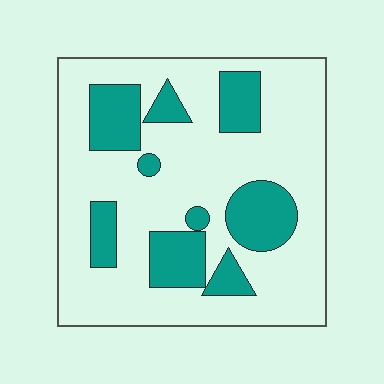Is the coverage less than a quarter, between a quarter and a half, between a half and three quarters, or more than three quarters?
Between a quarter and a half.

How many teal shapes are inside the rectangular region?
9.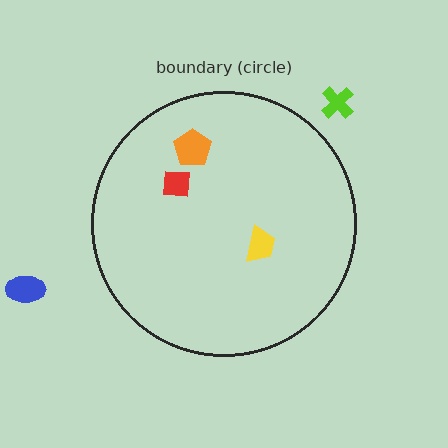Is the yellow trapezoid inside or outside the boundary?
Inside.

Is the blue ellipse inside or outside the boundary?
Outside.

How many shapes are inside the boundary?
3 inside, 2 outside.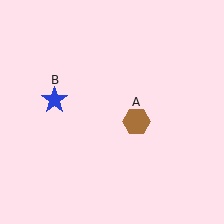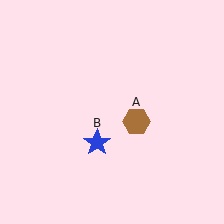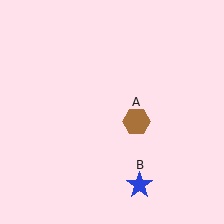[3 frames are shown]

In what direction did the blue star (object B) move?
The blue star (object B) moved down and to the right.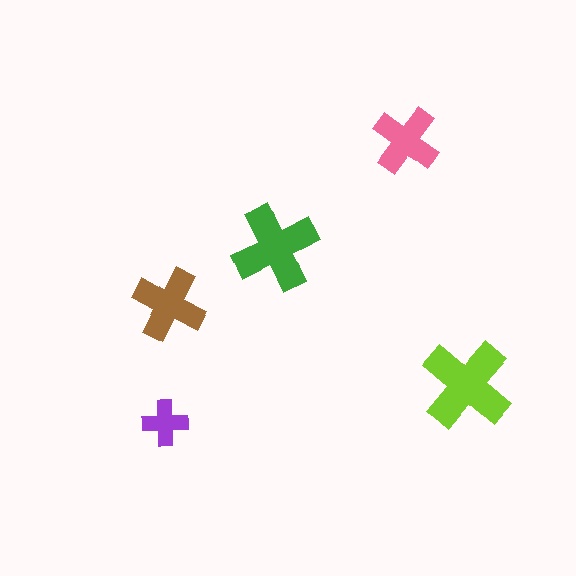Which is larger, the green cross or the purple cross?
The green one.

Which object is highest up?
The pink cross is topmost.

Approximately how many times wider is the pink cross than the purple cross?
About 1.5 times wider.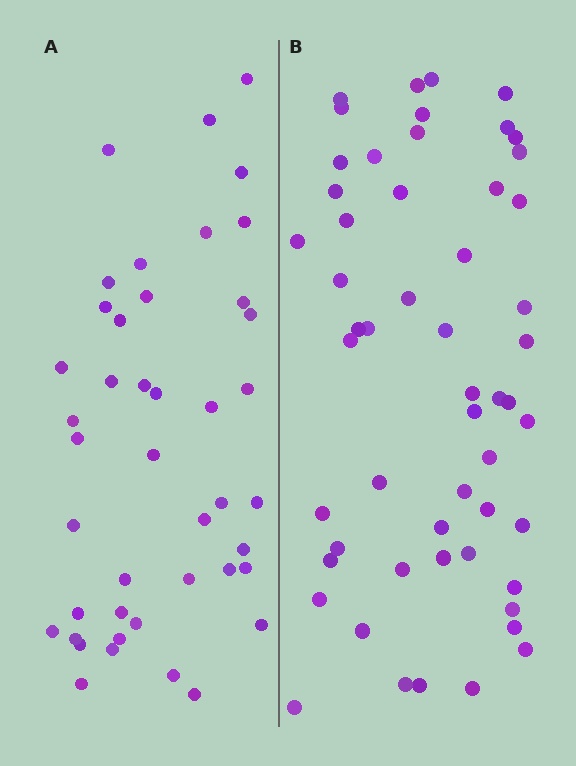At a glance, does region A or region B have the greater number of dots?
Region B (the right region) has more dots.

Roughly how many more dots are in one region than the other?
Region B has roughly 12 or so more dots than region A.